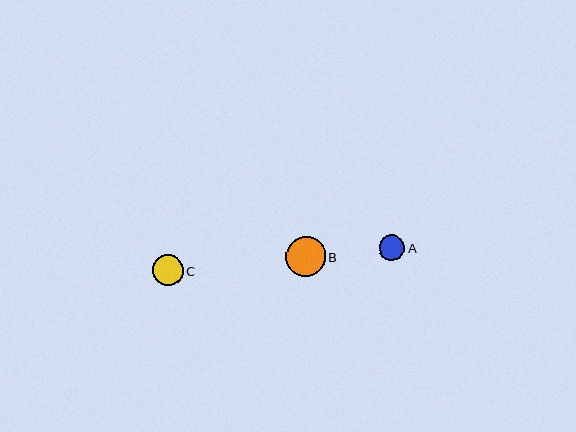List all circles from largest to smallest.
From largest to smallest: B, C, A.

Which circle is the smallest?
Circle A is the smallest with a size of approximately 26 pixels.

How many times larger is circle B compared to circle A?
Circle B is approximately 1.6 times the size of circle A.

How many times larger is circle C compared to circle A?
Circle C is approximately 1.2 times the size of circle A.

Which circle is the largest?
Circle B is the largest with a size of approximately 40 pixels.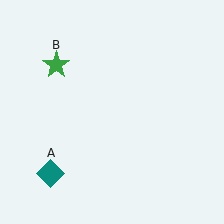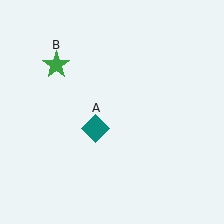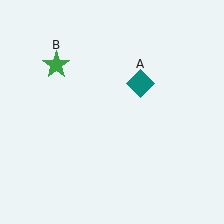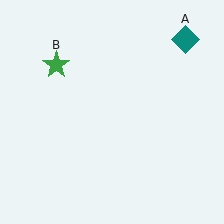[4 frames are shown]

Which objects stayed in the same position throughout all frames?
Green star (object B) remained stationary.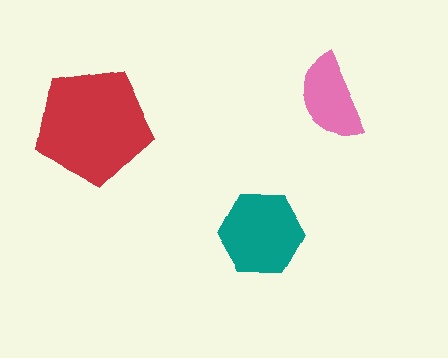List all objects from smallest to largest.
The pink semicircle, the teal hexagon, the red pentagon.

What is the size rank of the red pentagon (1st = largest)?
1st.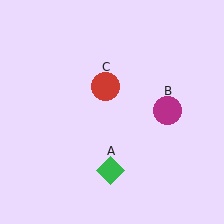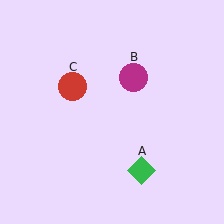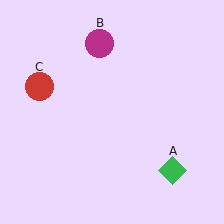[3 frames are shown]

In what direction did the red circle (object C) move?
The red circle (object C) moved left.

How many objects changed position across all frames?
3 objects changed position: green diamond (object A), magenta circle (object B), red circle (object C).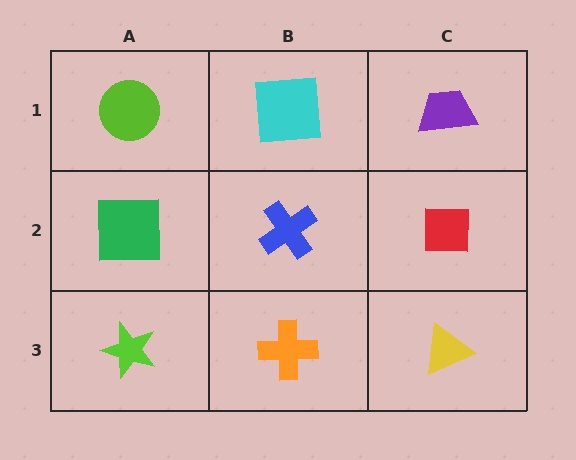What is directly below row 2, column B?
An orange cross.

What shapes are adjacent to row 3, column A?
A green square (row 2, column A), an orange cross (row 3, column B).